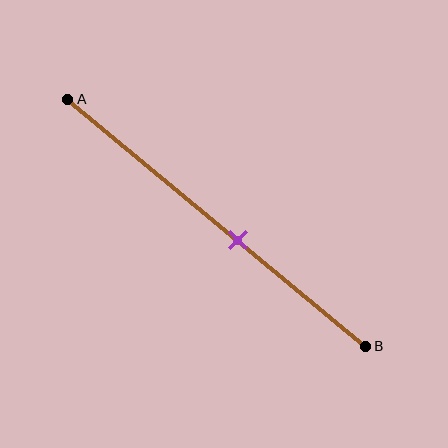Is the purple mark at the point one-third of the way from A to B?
No, the mark is at about 55% from A, not at the 33% one-third point.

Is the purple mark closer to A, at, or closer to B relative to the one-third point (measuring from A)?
The purple mark is closer to point B than the one-third point of segment AB.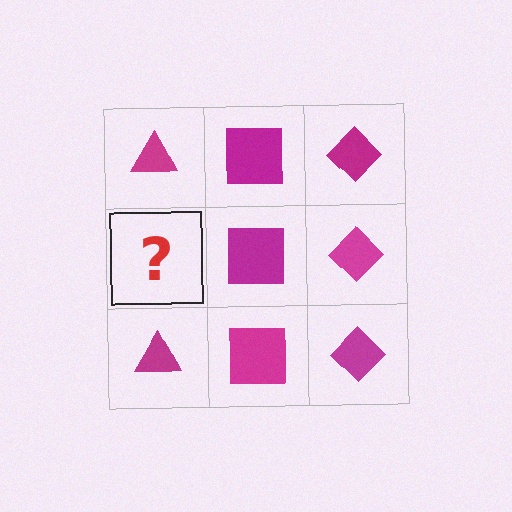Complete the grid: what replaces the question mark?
The question mark should be replaced with a magenta triangle.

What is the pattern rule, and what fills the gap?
The rule is that each column has a consistent shape. The gap should be filled with a magenta triangle.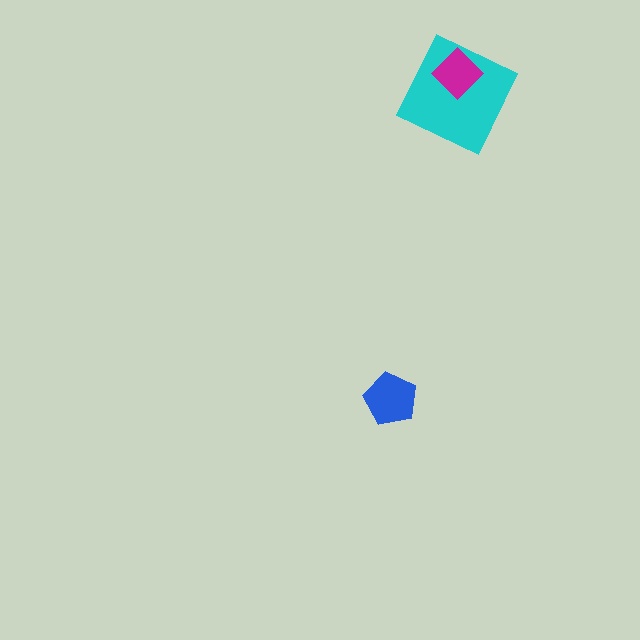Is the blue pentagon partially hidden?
No, no other shape covers it.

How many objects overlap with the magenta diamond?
1 object overlaps with the magenta diamond.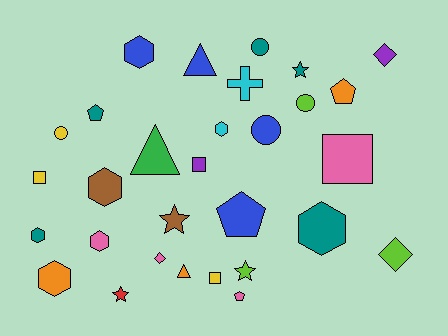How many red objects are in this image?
There is 1 red object.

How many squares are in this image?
There are 4 squares.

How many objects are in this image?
There are 30 objects.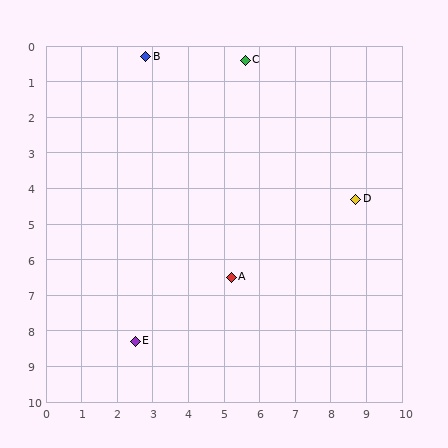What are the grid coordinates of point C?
Point C is at approximately (5.6, 0.4).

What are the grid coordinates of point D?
Point D is at approximately (8.7, 4.3).